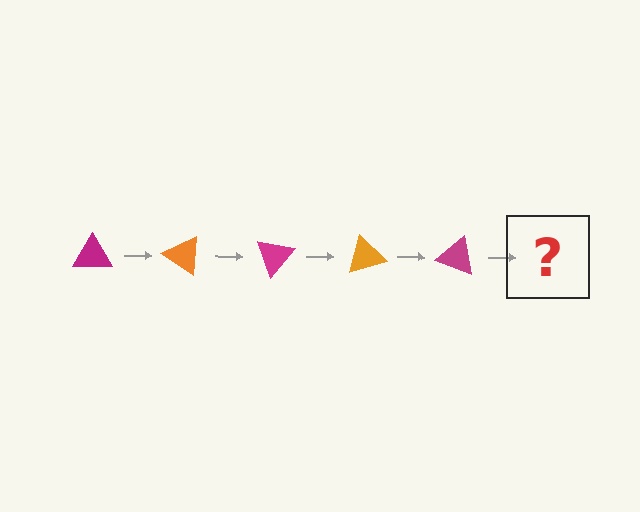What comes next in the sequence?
The next element should be an orange triangle, rotated 175 degrees from the start.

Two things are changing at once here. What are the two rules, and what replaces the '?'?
The two rules are that it rotates 35 degrees each step and the color cycles through magenta and orange. The '?' should be an orange triangle, rotated 175 degrees from the start.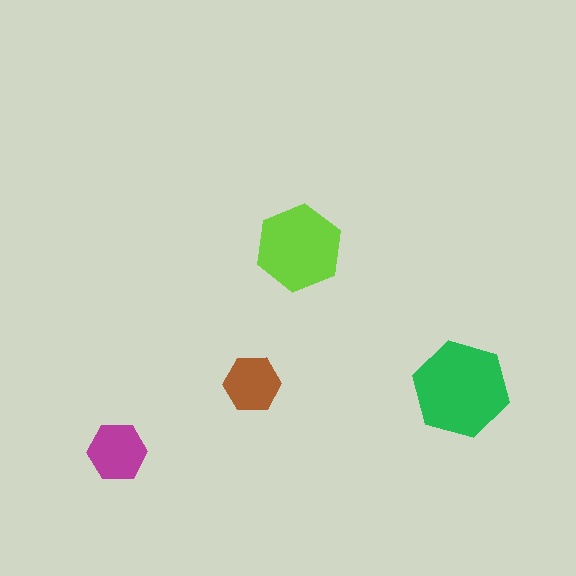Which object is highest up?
The lime hexagon is topmost.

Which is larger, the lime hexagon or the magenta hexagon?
The lime one.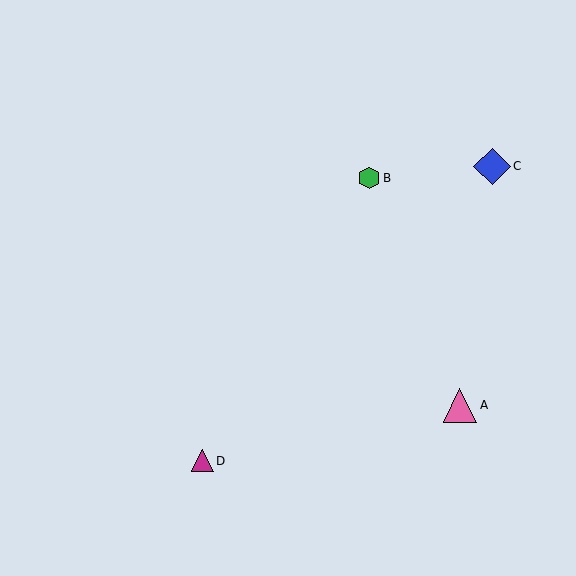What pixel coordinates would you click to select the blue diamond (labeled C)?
Click at (492, 166) to select the blue diamond C.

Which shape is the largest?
The blue diamond (labeled C) is the largest.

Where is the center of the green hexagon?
The center of the green hexagon is at (369, 178).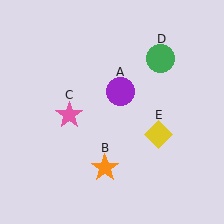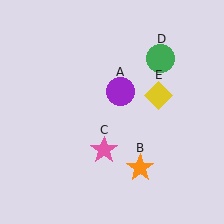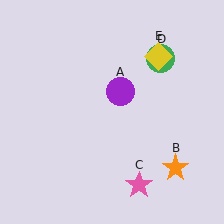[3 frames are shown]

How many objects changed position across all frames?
3 objects changed position: orange star (object B), pink star (object C), yellow diamond (object E).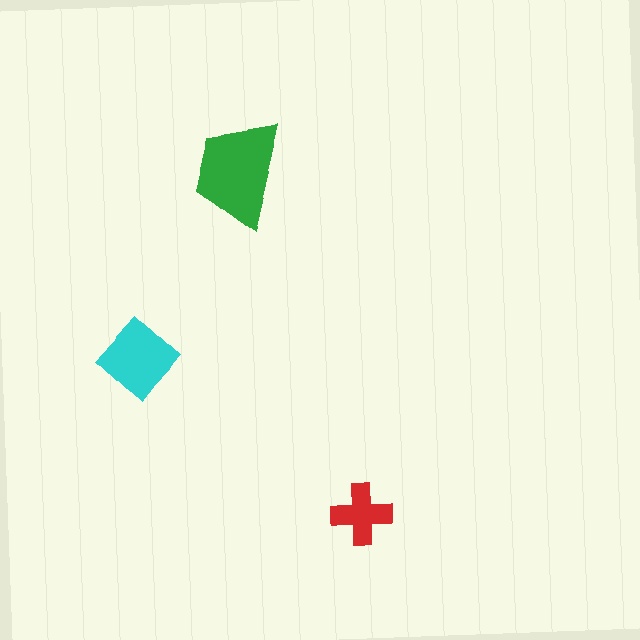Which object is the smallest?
The red cross.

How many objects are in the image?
There are 3 objects in the image.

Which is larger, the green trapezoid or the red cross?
The green trapezoid.